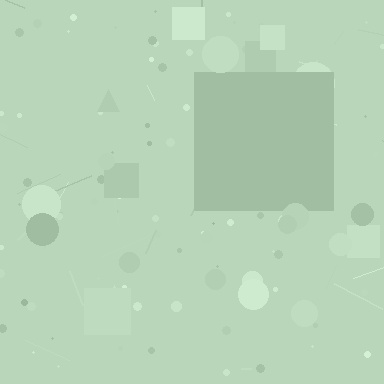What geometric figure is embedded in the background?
A square is embedded in the background.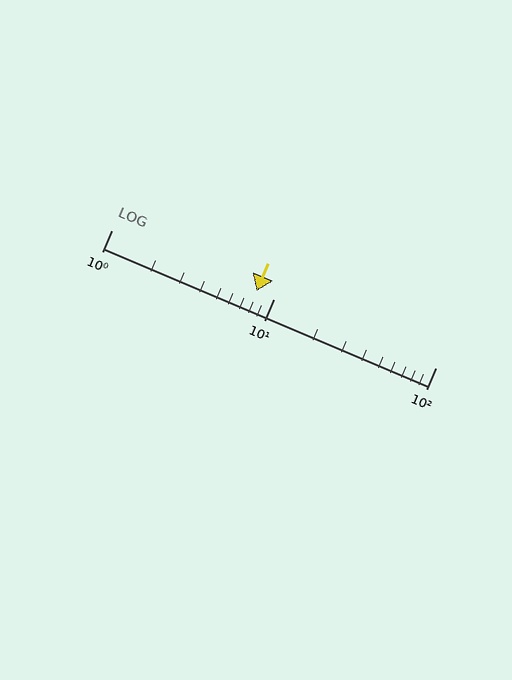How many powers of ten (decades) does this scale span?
The scale spans 2 decades, from 1 to 100.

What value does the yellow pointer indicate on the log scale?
The pointer indicates approximately 7.8.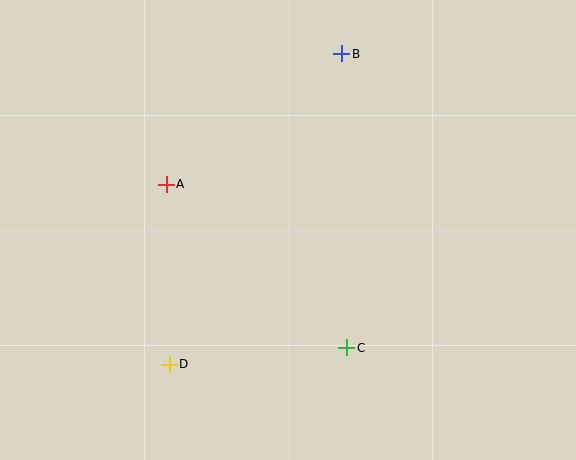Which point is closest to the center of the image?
Point A at (166, 184) is closest to the center.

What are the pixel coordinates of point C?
Point C is at (347, 348).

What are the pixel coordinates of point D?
Point D is at (169, 364).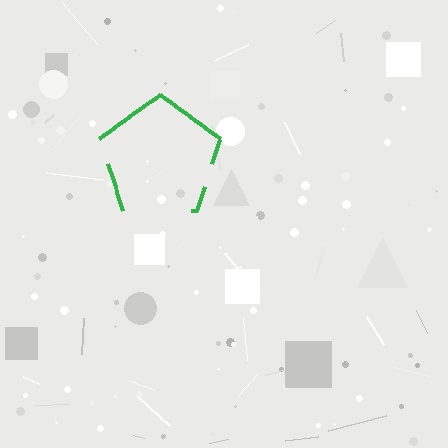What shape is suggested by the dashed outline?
The dashed outline suggests a pentagon.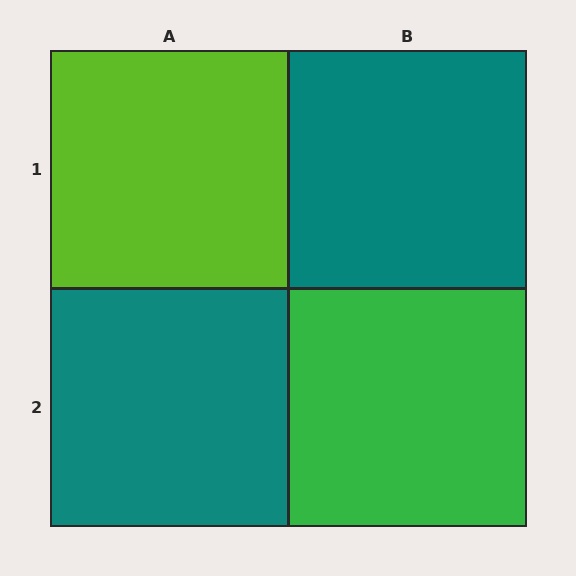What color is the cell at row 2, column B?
Green.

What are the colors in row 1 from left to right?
Lime, teal.